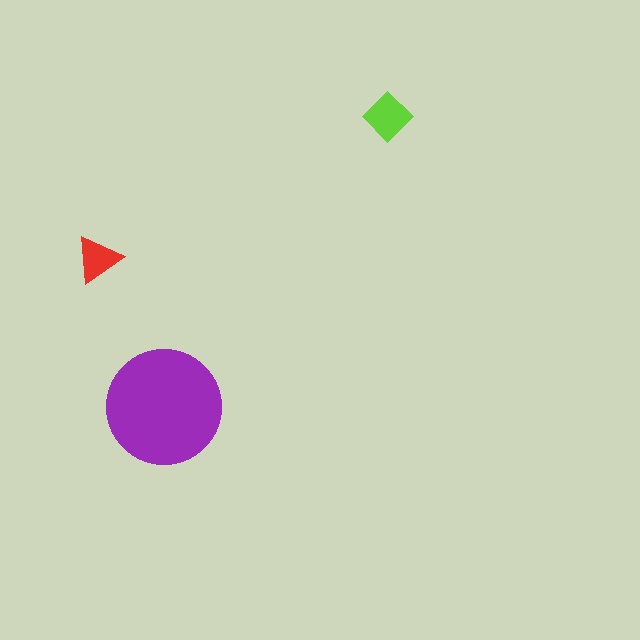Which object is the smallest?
The red triangle.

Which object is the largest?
The purple circle.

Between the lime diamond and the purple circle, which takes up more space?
The purple circle.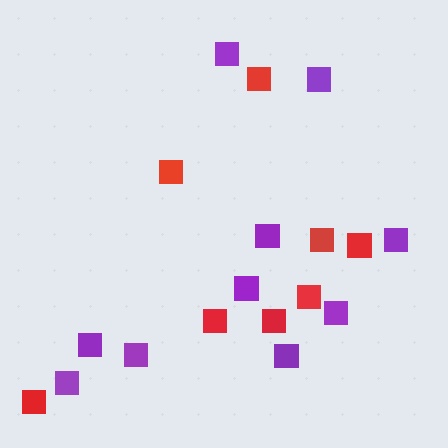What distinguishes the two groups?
There are 2 groups: one group of purple squares (10) and one group of red squares (8).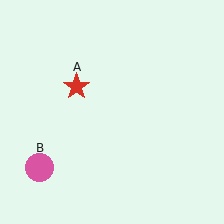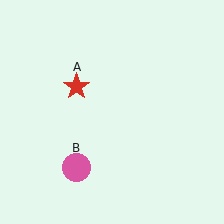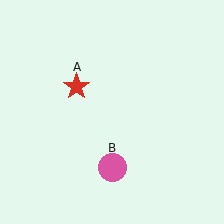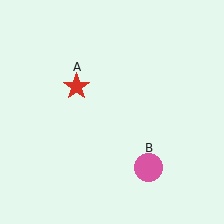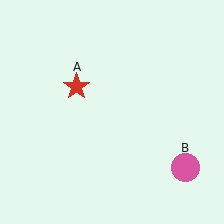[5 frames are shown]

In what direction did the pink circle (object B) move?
The pink circle (object B) moved right.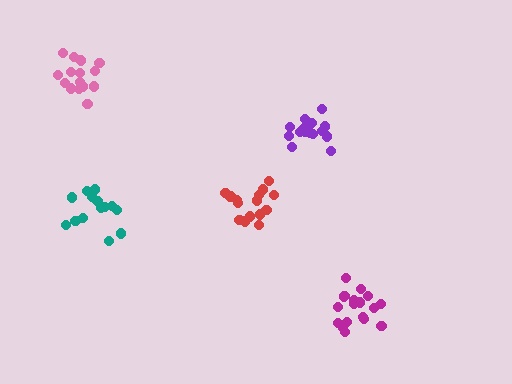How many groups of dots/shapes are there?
There are 5 groups.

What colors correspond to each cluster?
The clusters are colored: magenta, teal, pink, purple, red.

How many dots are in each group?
Group 1: 19 dots, Group 2: 14 dots, Group 3: 15 dots, Group 4: 16 dots, Group 5: 15 dots (79 total).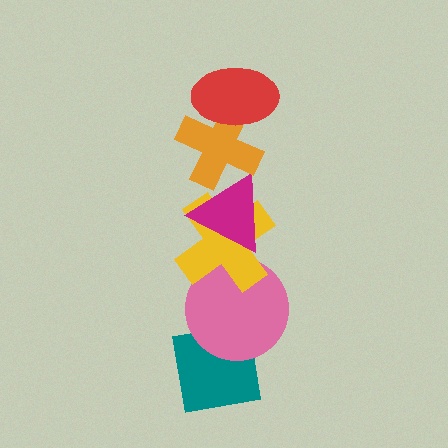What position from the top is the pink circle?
The pink circle is 5th from the top.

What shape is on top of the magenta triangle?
The orange cross is on top of the magenta triangle.